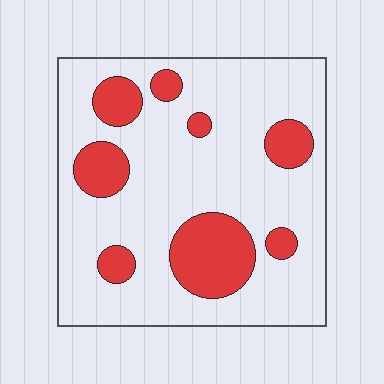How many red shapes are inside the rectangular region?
8.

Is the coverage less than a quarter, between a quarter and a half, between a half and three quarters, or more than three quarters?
Less than a quarter.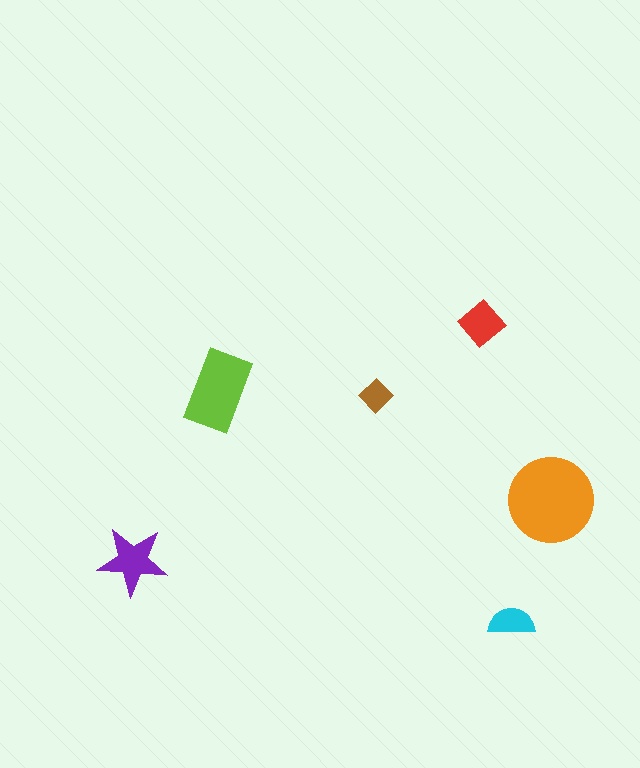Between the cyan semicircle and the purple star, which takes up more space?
The purple star.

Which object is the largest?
The orange circle.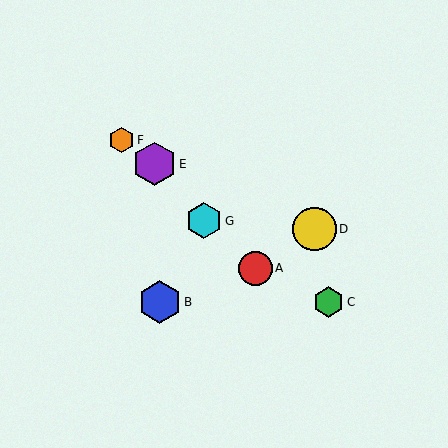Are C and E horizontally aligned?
No, C is at y≈302 and E is at y≈164.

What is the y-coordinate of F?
Object F is at y≈140.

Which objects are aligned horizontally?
Objects B, C are aligned horizontally.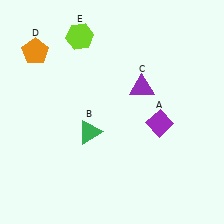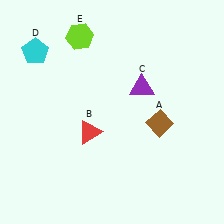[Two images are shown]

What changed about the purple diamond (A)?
In Image 1, A is purple. In Image 2, it changed to brown.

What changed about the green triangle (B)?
In Image 1, B is green. In Image 2, it changed to red.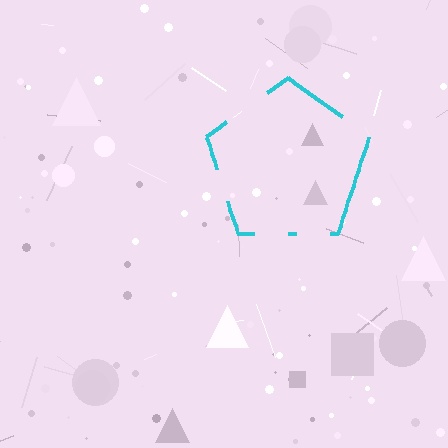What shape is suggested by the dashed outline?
The dashed outline suggests a pentagon.